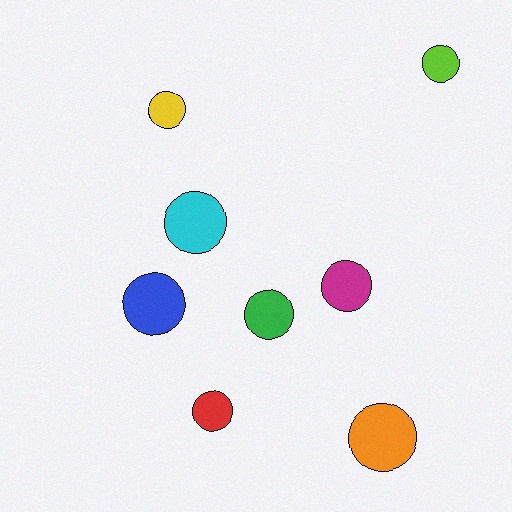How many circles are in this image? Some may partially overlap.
There are 8 circles.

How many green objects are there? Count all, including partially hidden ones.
There is 1 green object.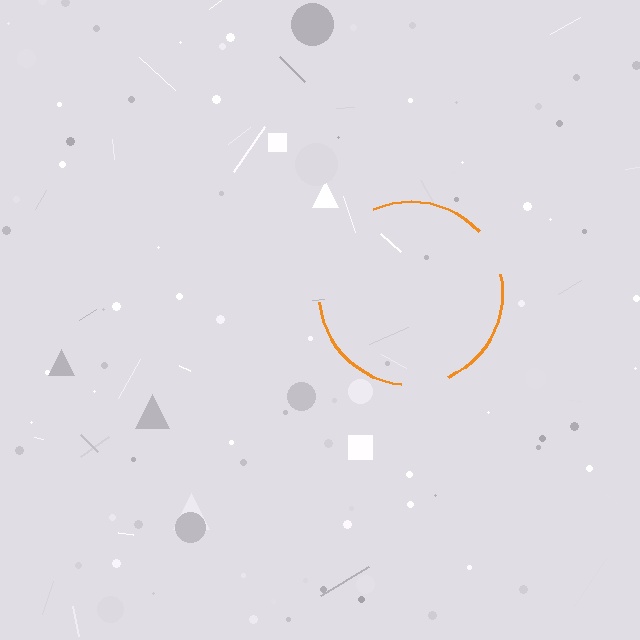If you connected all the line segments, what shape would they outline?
They would outline a circle.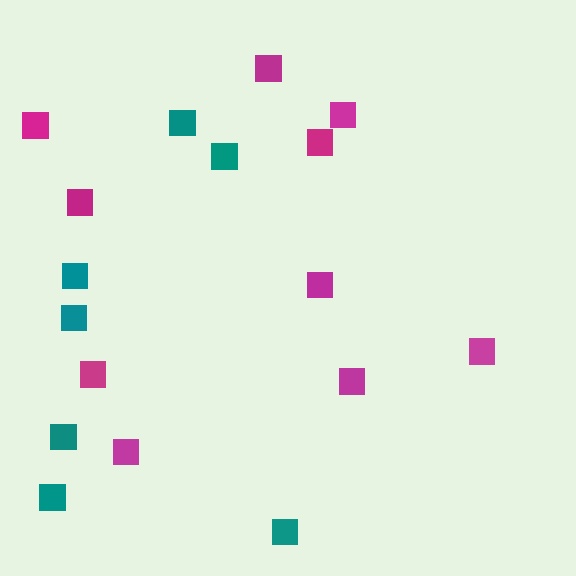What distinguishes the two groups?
There are 2 groups: one group of magenta squares (10) and one group of teal squares (7).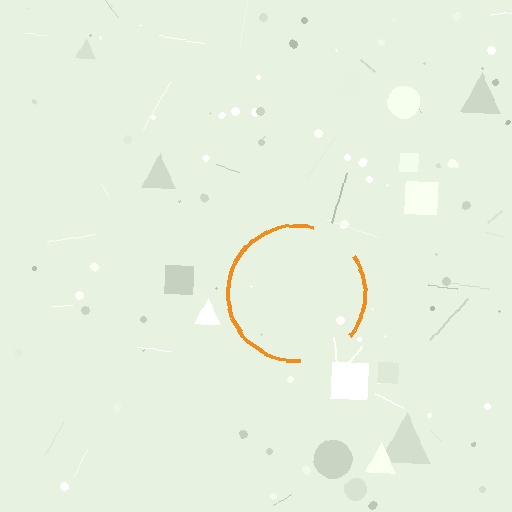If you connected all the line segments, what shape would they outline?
They would outline a circle.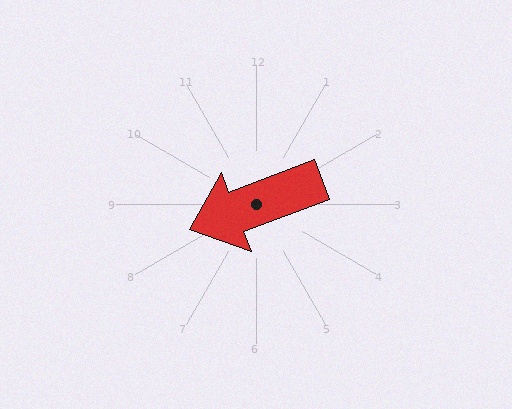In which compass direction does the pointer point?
West.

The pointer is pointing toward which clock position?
Roughly 8 o'clock.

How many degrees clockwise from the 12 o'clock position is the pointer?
Approximately 249 degrees.